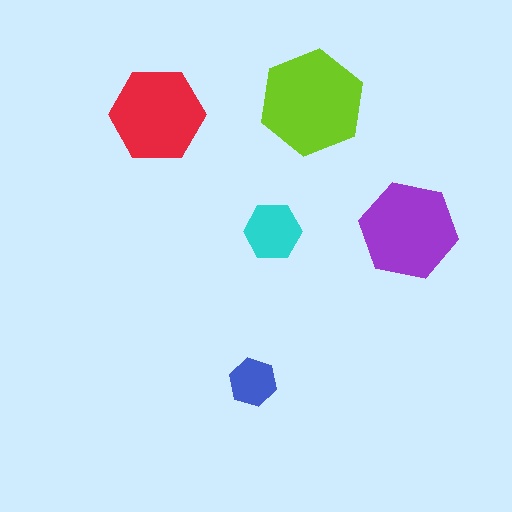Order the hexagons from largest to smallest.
the lime one, the purple one, the red one, the cyan one, the blue one.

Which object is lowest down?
The blue hexagon is bottommost.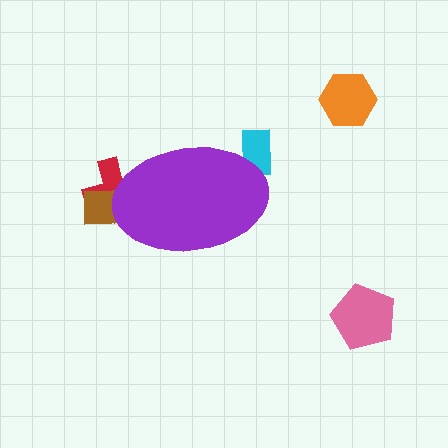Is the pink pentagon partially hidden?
No, the pink pentagon is fully visible.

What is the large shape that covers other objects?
A purple ellipse.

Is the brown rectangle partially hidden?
Yes, the brown rectangle is partially hidden behind the purple ellipse.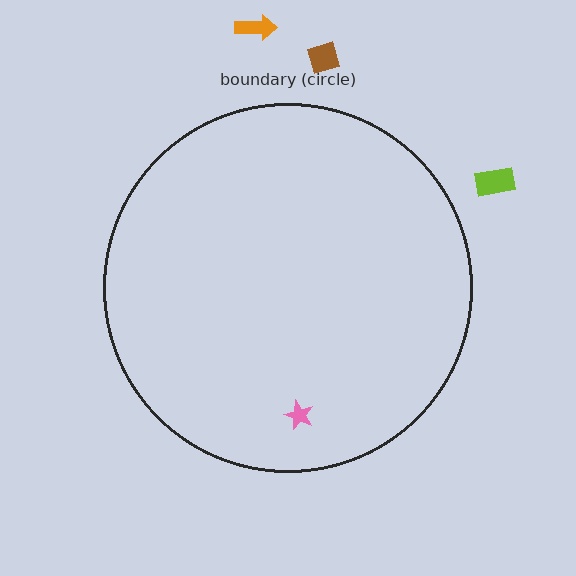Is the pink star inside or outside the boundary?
Inside.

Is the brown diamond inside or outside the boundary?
Outside.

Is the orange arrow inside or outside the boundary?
Outside.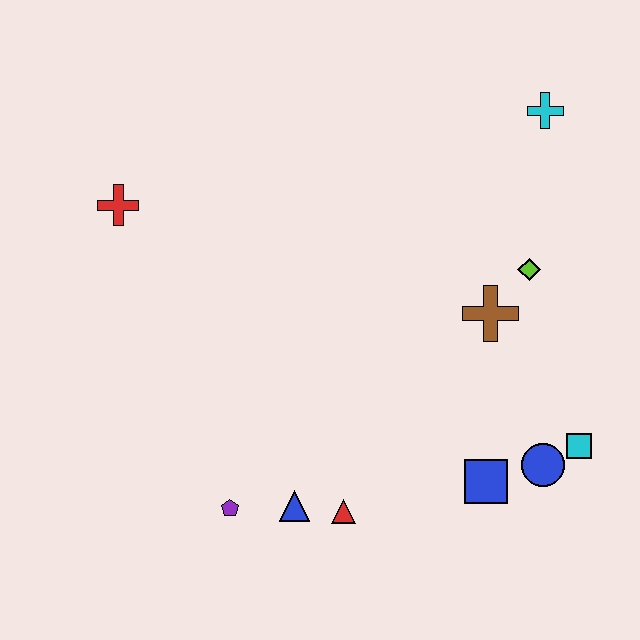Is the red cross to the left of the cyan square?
Yes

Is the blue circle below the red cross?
Yes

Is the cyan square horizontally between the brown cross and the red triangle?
No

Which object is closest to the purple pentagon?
The blue triangle is closest to the purple pentagon.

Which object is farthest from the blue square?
The red cross is farthest from the blue square.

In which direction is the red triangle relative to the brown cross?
The red triangle is below the brown cross.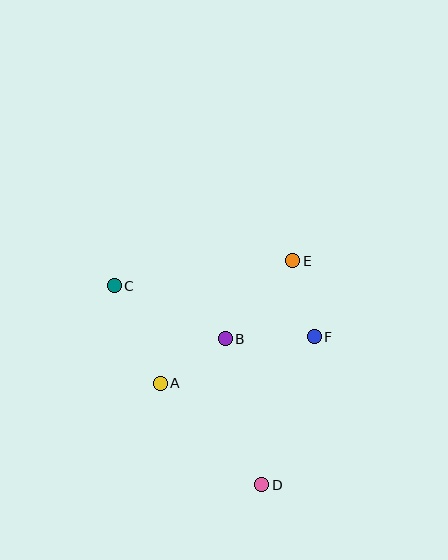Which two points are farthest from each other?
Points C and D are farthest from each other.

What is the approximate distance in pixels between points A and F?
The distance between A and F is approximately 161 pixels.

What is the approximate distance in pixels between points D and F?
The distance between D and F is approximately 157 pixels.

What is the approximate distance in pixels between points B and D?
The distance between B and D is approximately 151 pixels.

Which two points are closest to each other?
Points E and F are closest to each other.